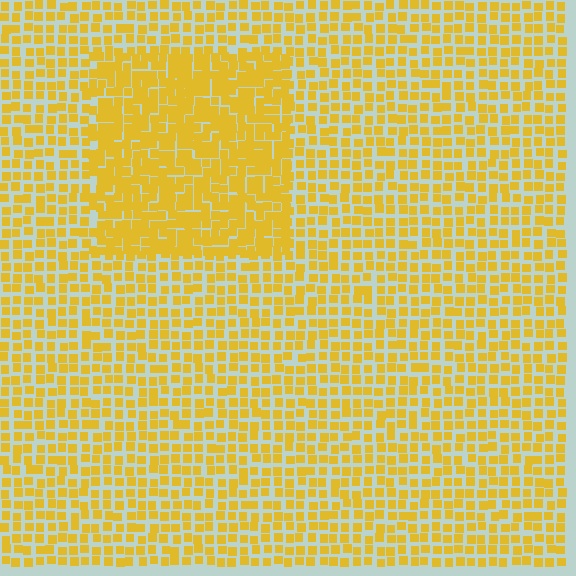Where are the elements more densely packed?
The elements are more densely packed inside the rectangle boundary.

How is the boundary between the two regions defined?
The boundary is defined by a change in element density (approximately 1.7x ratio). All elements are the same color, size, and shape.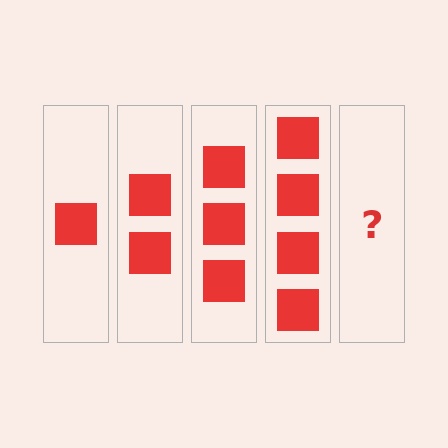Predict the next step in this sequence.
The next step is 5 squares.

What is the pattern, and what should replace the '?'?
The pattern is that each step adds one more square. The '?' should be 5 squares.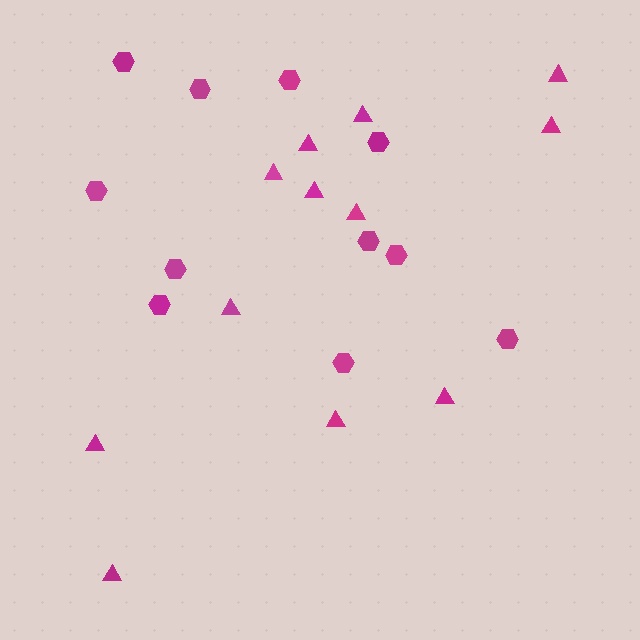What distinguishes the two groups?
There are 2 groups: one group of triangles (12) and one group of hexagons (11).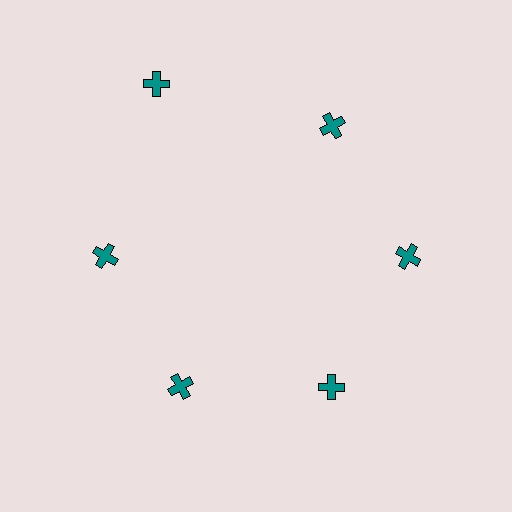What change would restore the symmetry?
The symmetry would be restored by moving it inward, back onto the ring so that all 6 crosses sit at equal angles and equal distance from the center.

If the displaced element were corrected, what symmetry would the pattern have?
It would have 6-fold rotational symmetry — the pattern would map onto itself every 60 degrees.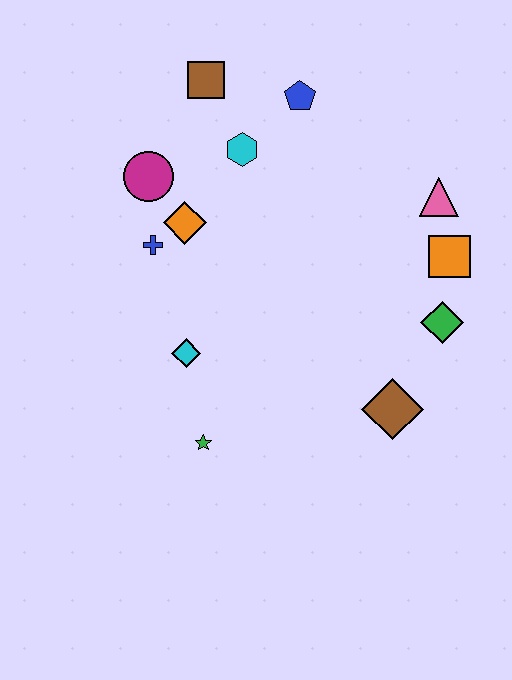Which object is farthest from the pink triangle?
The green star is farthest from the pink triangle.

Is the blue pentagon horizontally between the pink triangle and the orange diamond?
Yes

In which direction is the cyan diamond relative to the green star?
The cyan diamond is above the green star.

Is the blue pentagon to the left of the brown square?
No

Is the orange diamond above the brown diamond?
Yes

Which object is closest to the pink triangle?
The orange square is closest to the pink triangle.